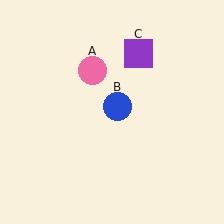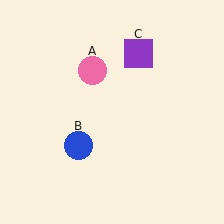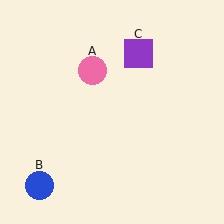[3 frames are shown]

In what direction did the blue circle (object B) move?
The blue circle (object B) moved down and to the left.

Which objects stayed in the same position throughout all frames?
Pink circle (object A) and purple square (object C) remained stationary.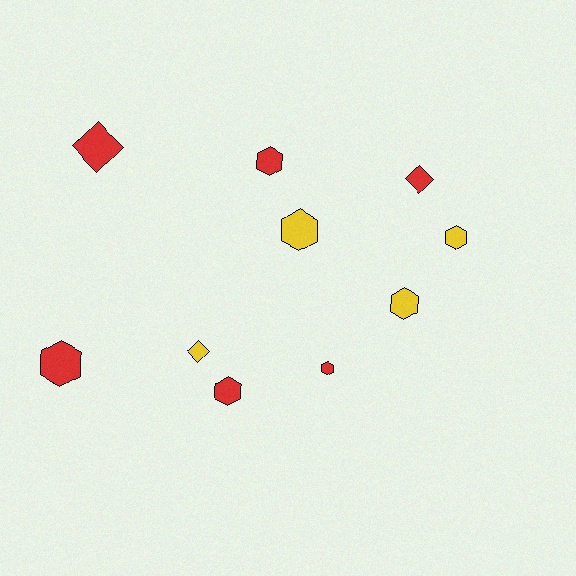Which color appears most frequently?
Red, with 6 objects.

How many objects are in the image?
There are 10 objects.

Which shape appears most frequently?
Hexagon, with 7 objects.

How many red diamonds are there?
There are 2 red diamonds.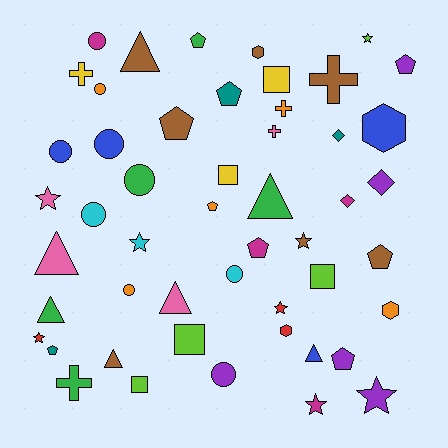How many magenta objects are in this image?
There are 4 magenta objects.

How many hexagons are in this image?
There are 4 hexagons.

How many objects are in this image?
There are 50 objects.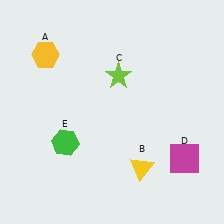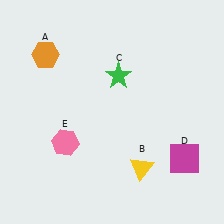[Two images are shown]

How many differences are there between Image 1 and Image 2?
There are 3 differences between the two images.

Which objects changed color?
A changed from yellow to orange. C changed from lime to green. E changed from green to pink.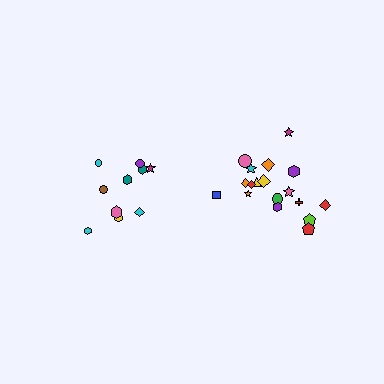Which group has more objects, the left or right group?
The right group.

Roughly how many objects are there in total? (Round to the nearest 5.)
Roughly 30 objects in total.